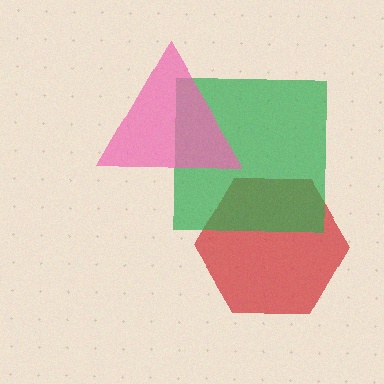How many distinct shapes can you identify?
There are 3 distinct shapes: a red hexagon, a green square, a pink triangle.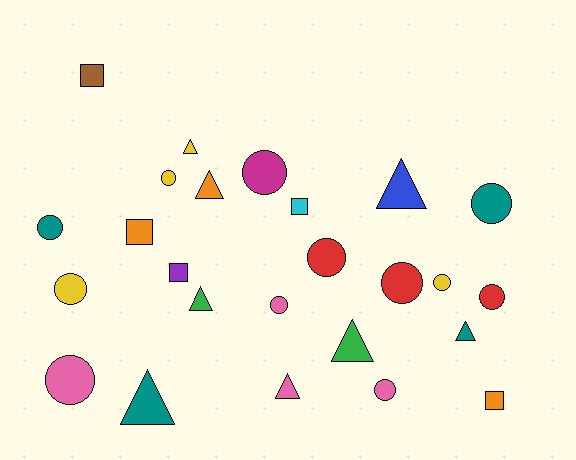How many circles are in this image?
There are 12 circles.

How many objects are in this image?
There are 25 objects.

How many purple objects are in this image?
There is 1 purple object.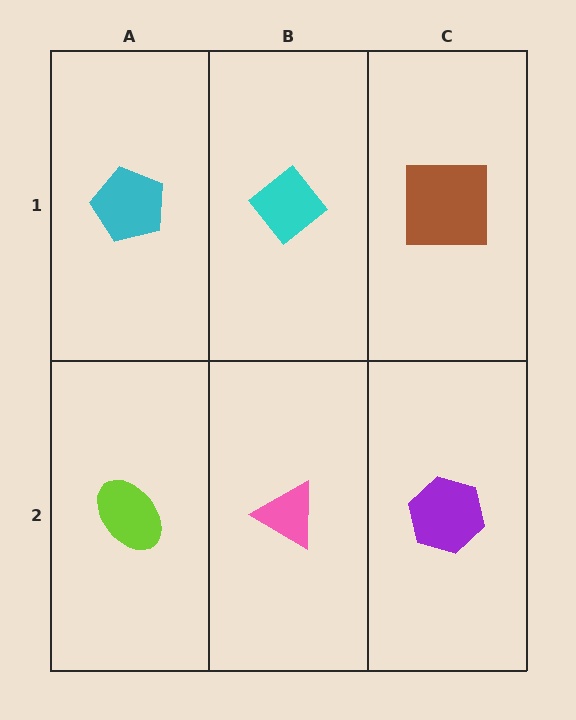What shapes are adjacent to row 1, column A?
A lime ellipse (row 2, column A), a cyan diamond (row 1, column B).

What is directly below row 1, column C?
A purple hexagon.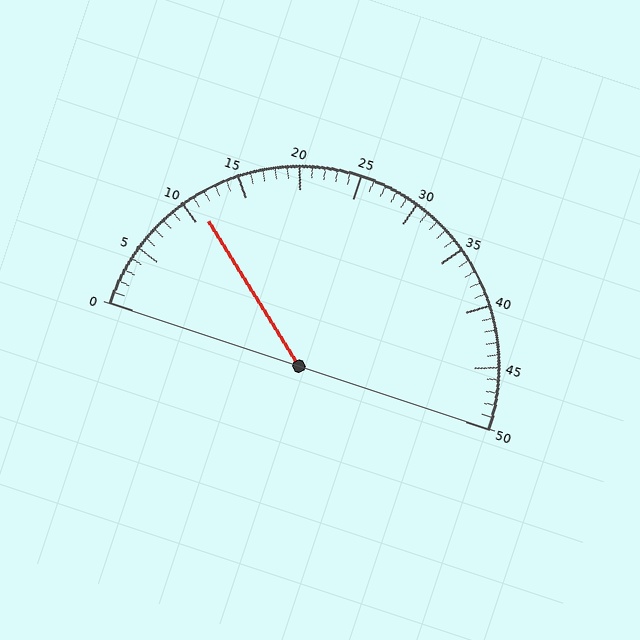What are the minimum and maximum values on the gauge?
The gauge ranges from 0 to 50.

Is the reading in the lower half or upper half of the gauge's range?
The reading is in the lower half of the range (0 to 50).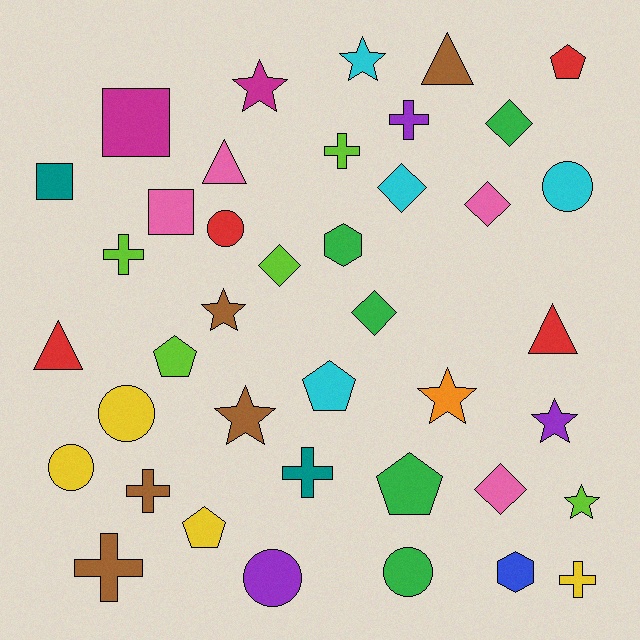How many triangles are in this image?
There are 4 triangles.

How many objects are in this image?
There are 40 objects.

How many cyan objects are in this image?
There are 4 cyan objects.